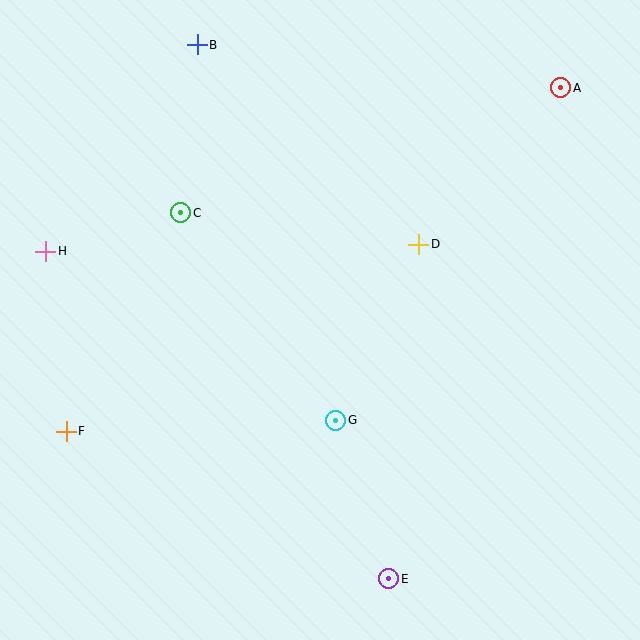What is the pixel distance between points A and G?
The distance between A and G is 402 pixels.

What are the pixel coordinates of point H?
Point H is at (46, 251).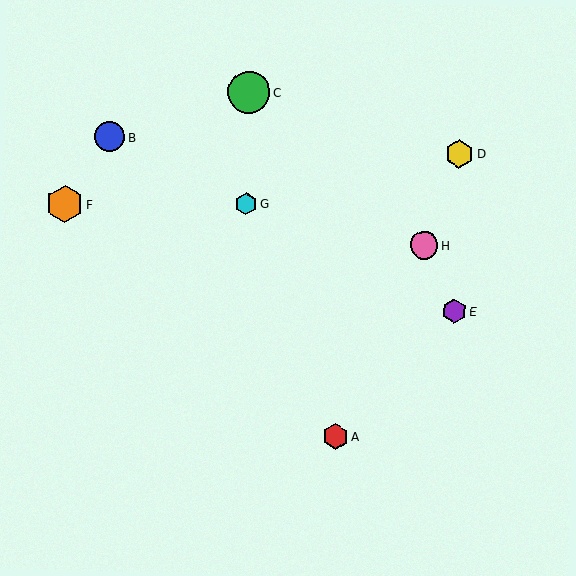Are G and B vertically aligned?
No, G is at x≈246 and B is at x≈109.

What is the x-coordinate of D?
Object D is at x≈459.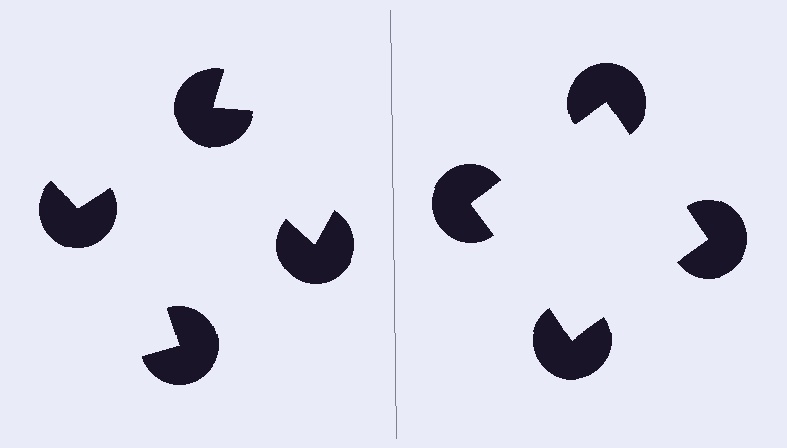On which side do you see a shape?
An illusory square appears on the right side. On the left side the wedge cuts are rotated, so no coherent shape forms.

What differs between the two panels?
The pac-man discs are positioned identically on both sides; only the wedge orientations differ. On the right they align to a square; on the left they are misaligned.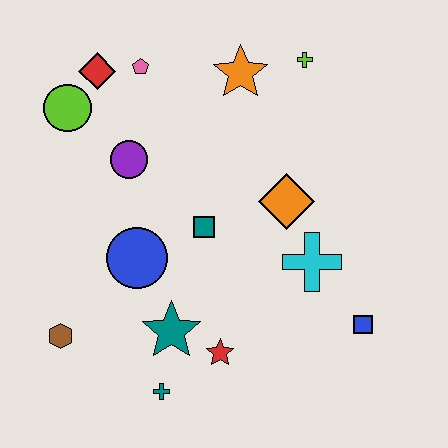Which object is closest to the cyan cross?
The orange diamond is closest to the cyan cross.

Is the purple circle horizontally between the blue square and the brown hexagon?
Yes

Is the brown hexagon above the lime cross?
No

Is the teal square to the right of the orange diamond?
No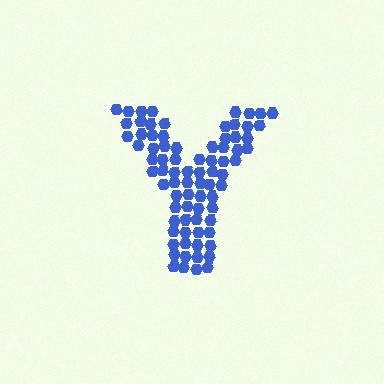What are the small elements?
The small elements are hexagons.